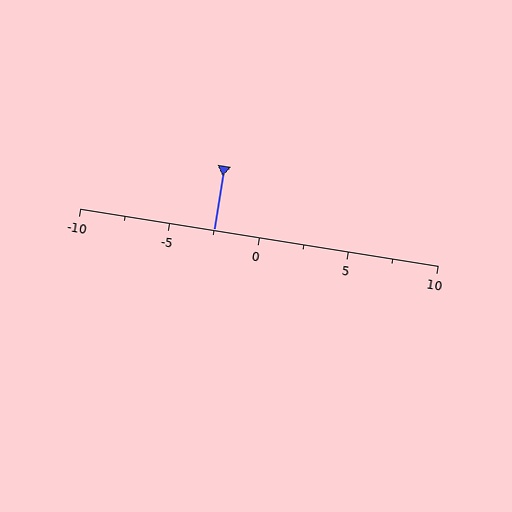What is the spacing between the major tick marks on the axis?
The major ticks are spaced 5 apart.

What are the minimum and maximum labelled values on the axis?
The axis runs from -10 to 10.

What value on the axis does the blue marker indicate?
The marker indicates approximately -2.5.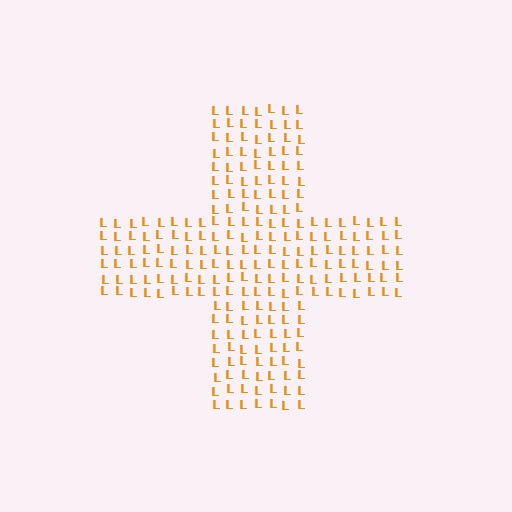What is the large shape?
The large shape is a cross.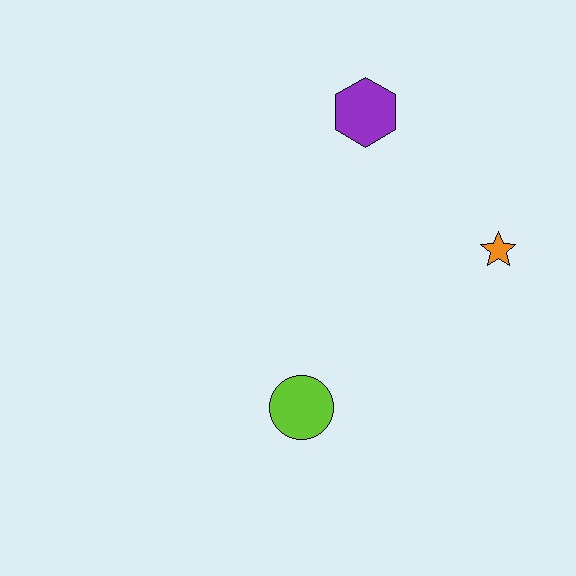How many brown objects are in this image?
There are no brown objects.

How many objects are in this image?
There are 3 objects.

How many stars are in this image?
There is 1 star.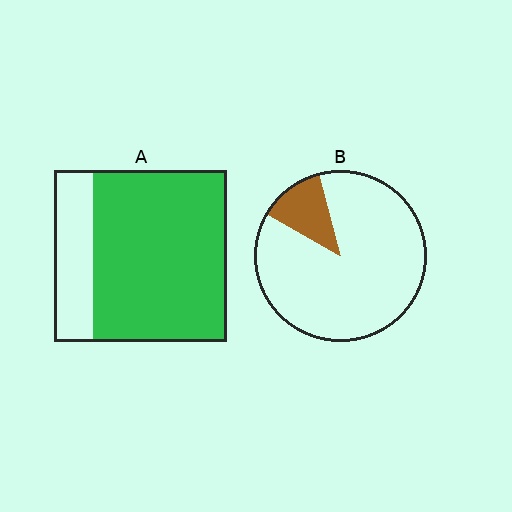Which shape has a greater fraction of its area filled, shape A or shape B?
Shape A.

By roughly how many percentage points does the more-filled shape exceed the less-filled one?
By roughly 65 percentage points (A over B).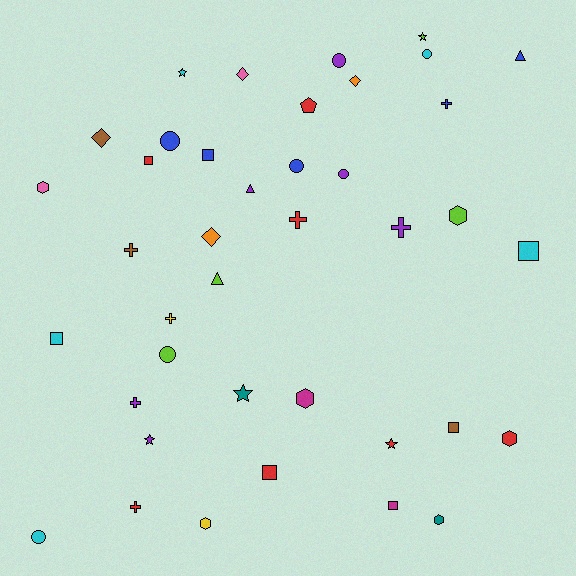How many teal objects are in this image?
There are 2 teal objects.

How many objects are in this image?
There are 40 objects.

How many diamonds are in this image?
There are 4 diamonds.